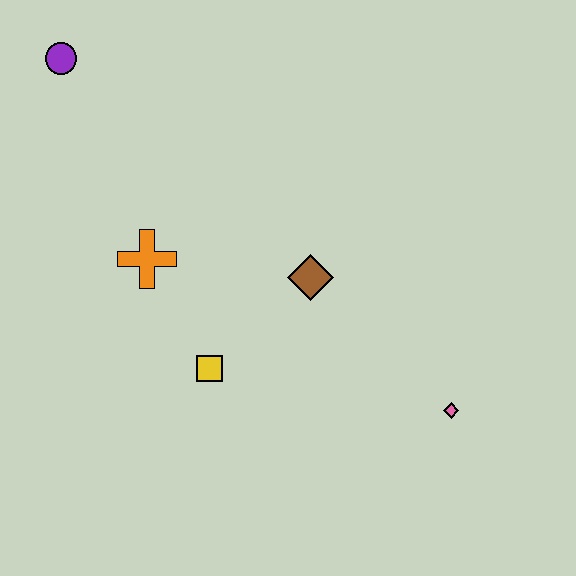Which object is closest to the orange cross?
The yellow square is closest to the orange cross.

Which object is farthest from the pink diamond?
The purple circle is farthest from the pink diamond.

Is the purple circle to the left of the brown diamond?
Yes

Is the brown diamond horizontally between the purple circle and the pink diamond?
Yes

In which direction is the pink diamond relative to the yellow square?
The pink diamond is to the right of the yellow square.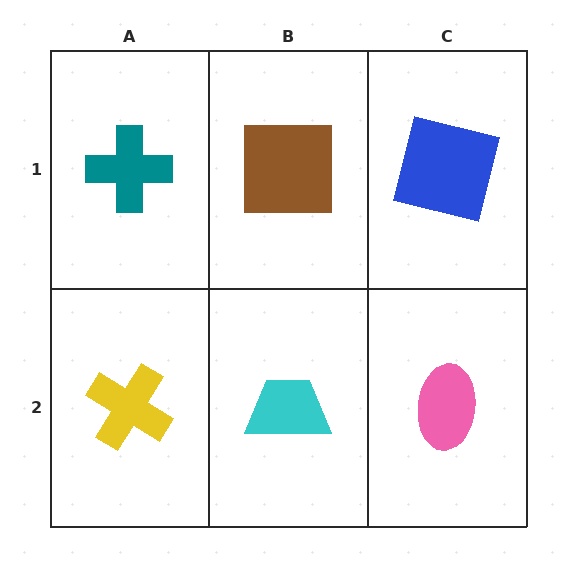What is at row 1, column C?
A blue square.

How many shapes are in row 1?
3 shapes.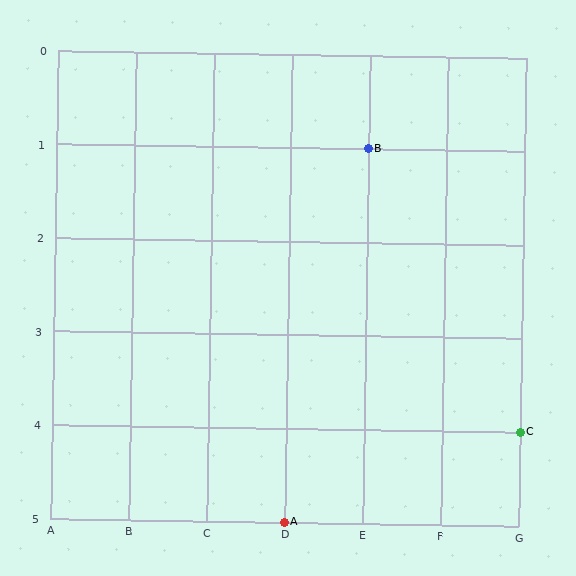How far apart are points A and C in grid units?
Points A and C are 3 columns and 1 row apart (about 3.2 grid units diagonally).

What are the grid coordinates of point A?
Point A is at grid coordinates (D, 5).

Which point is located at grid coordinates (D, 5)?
Point A is at (D, 5).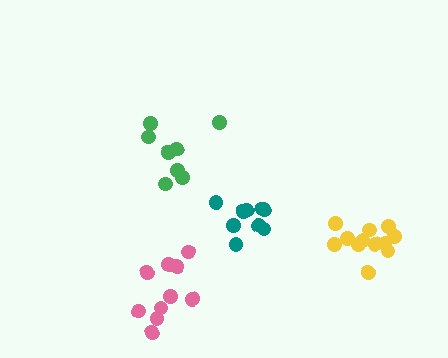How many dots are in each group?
Group 1: 10 dots, Group 2: 8 dots, Group 3: 12 dots, Group 4: 9 dots (39 total).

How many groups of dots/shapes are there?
There are 4 groups.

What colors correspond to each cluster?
The clusters are colored: pink, green, yellow, teal.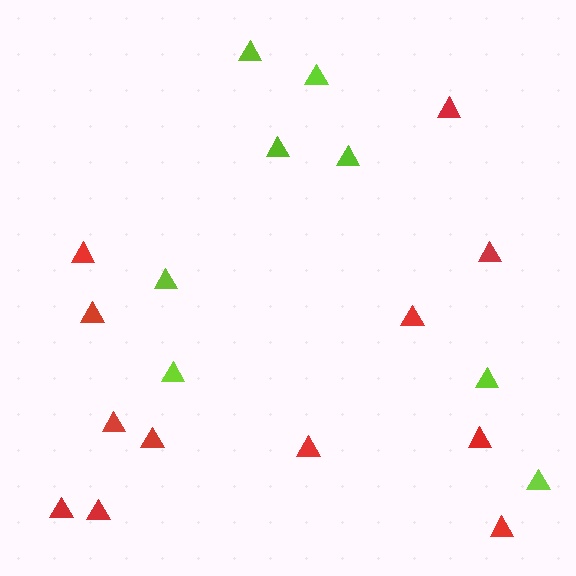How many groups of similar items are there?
There are 2 groups: one group of lime triangles (8) and one group of red triangles (12).